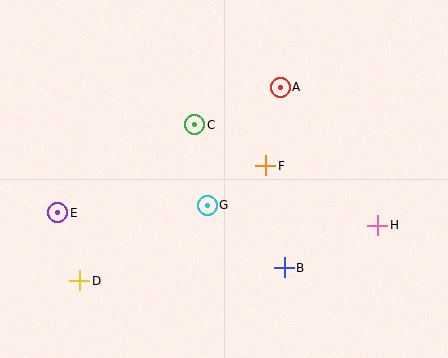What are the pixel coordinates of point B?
Point B is at (284, 268).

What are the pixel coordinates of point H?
Point H is at (378, 225).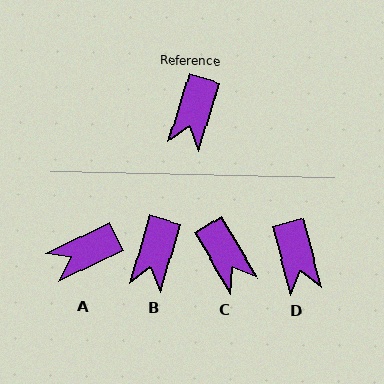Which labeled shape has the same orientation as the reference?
B.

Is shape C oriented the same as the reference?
No, it is off by about 47 degrees.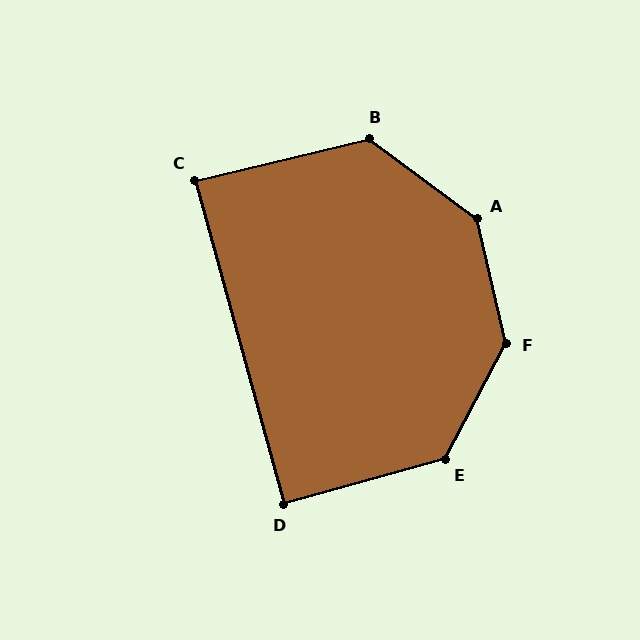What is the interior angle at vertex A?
Approximately 139 degrees (obtuse).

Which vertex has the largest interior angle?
F, at approximately 140 degrees.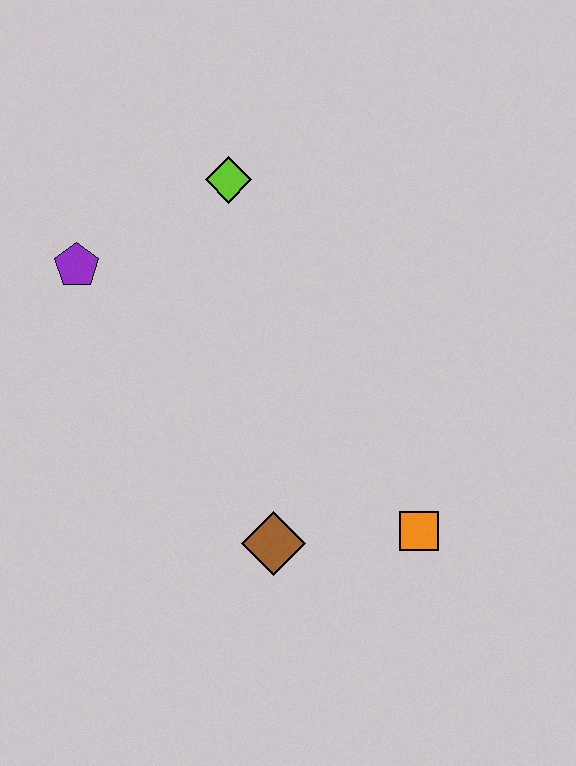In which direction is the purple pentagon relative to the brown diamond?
The purple pentagon is above the brown diamond.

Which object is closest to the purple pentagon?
The lime diamond is closest to the purple pentagon.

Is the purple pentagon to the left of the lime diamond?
Yes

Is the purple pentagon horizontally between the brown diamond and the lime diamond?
No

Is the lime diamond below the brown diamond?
No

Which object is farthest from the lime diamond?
The orange square is farthest from the lime diamond.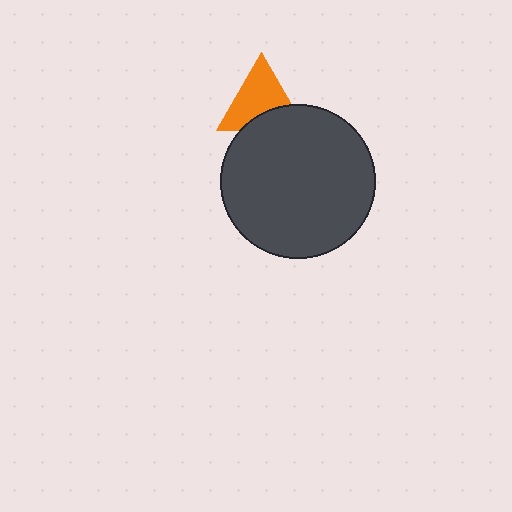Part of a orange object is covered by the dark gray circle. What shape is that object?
It is a triangle.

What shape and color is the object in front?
The object in front is a dark gray circle.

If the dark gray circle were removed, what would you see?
You would see the complete orange triangle.